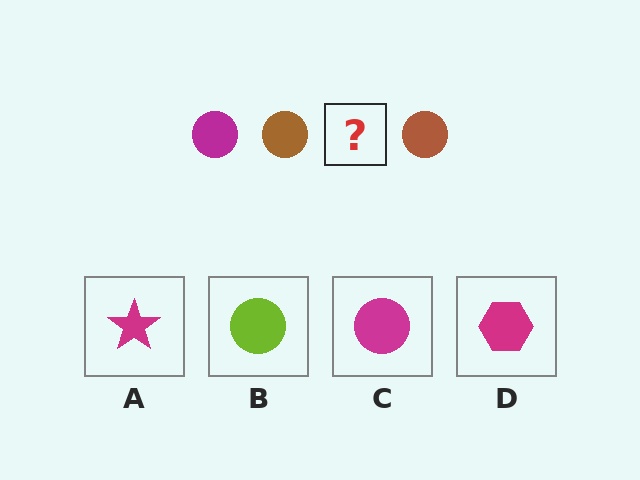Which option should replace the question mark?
Option C.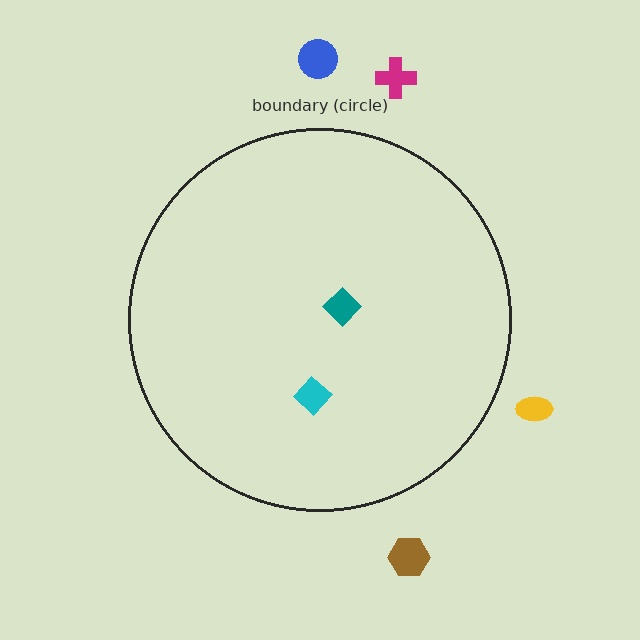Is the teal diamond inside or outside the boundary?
Inside.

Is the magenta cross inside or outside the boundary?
Outside.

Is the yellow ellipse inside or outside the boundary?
Outside.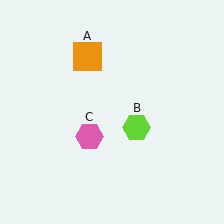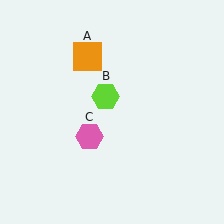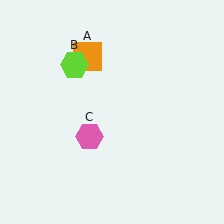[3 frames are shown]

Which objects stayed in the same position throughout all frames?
Orange square (object A) and pink hexagon (object C) remained stationary.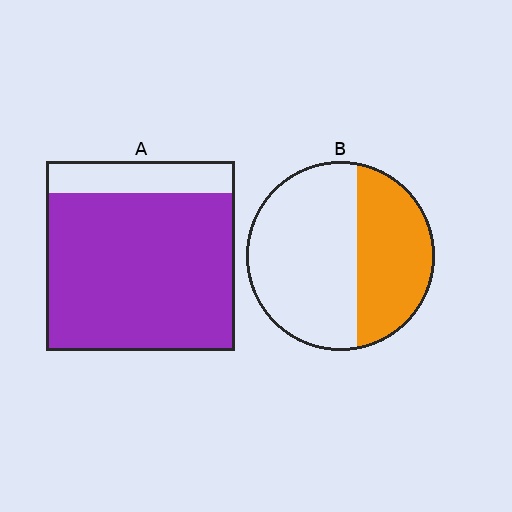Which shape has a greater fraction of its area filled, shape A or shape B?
Shape A.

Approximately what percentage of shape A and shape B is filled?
A is approximately 85% and B is approximately 40%.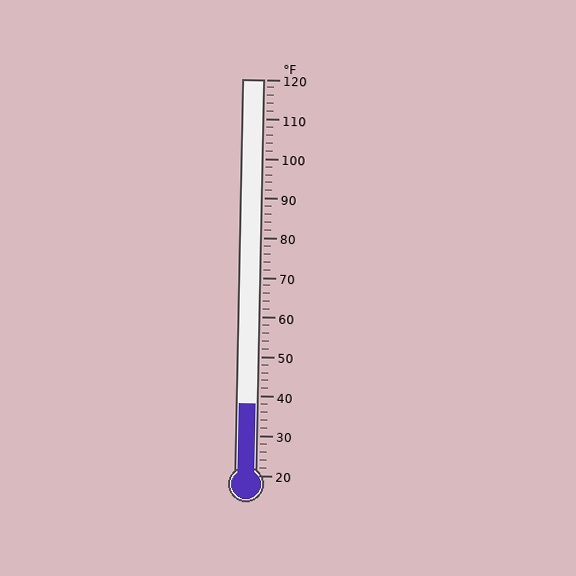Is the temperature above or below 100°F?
The temperature is below 100°F.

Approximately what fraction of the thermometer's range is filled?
The thermometer is filled to approximately 20% of its range.